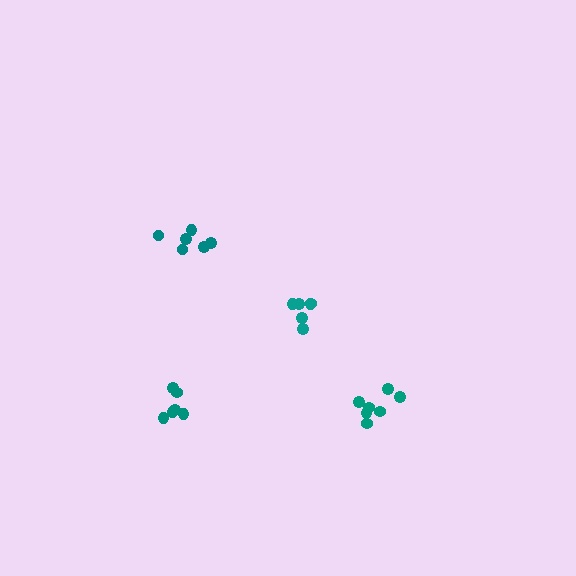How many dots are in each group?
Group 1: 6 dots, Group 2: 7 dots, Group 3: 6 dots, Group 4: 6 dots (25 total).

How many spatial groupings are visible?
There are 4 spatial groupings.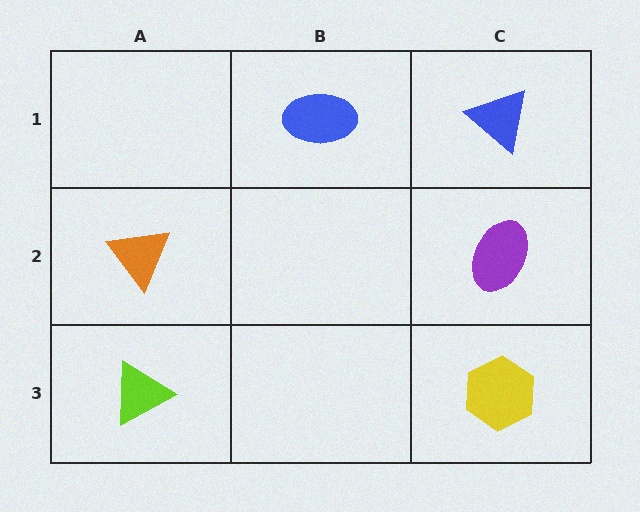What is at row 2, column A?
An orange triangle.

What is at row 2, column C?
A purple ellipse.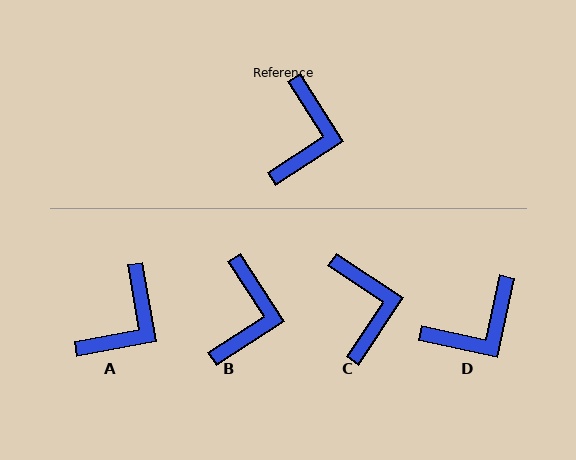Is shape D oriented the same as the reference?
No, it is off by about 45 degrees.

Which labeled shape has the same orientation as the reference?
B.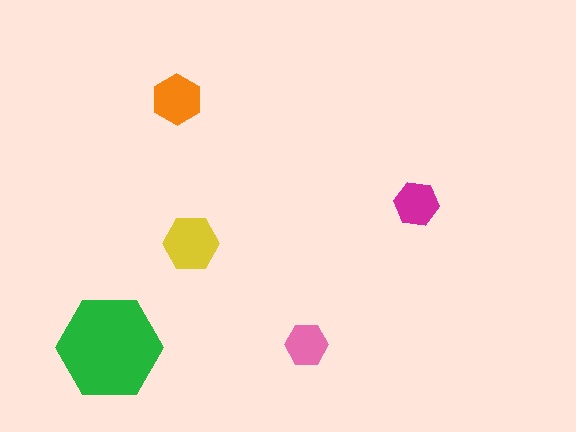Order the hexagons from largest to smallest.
the green one, the yellow one, the orange one, the magenta one, the pink one.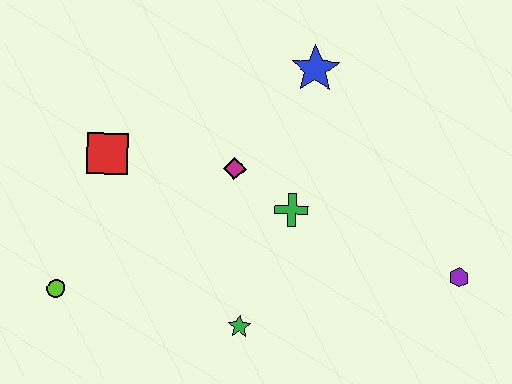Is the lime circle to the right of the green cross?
No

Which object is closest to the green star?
The green cross is closest to the green star.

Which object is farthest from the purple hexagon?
The lime circle is farthest from the purple hexagon.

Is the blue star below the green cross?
No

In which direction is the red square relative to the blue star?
The red square is to the left of the blue star.